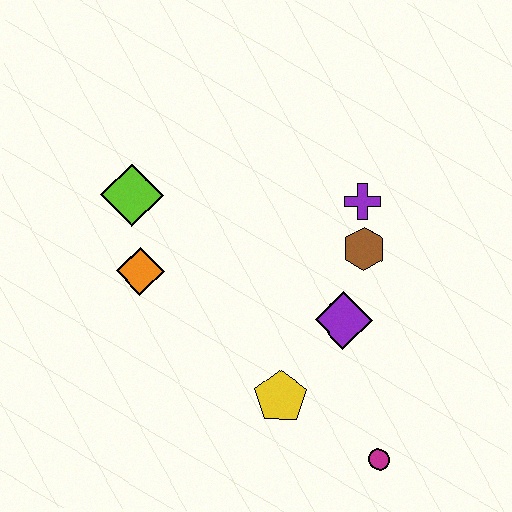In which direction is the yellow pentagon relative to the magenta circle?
The yellow pentagon is to the left of the magenta circle.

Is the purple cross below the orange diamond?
No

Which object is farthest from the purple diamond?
The lime diamond is farthest from the purple diamond.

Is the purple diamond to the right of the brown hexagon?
No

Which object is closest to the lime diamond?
The orange diamond is closest to the lime diamond.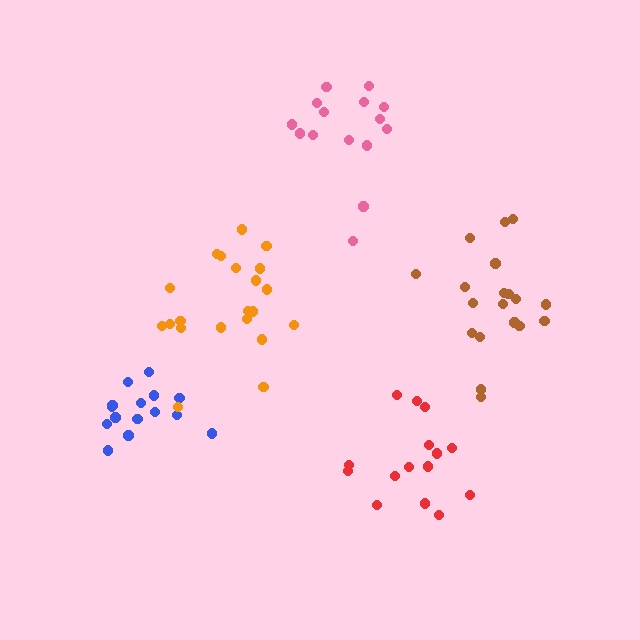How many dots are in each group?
Group 1: 15 dots, Group 2: 19 dots, Group 3: 21 dots, Group 4: 15 dots, Group 5: 15 dots (85 total).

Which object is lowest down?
The red cluster is bottommost.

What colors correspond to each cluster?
The clusters are colored: blue, brown, orange, pink, red.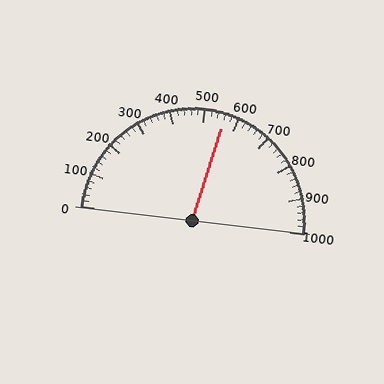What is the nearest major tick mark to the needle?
The nearest major tick mark is 600.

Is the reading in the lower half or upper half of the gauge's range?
The reading is in the upper half of the range (0 to 1000).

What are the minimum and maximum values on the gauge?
The gauge ranges from 0 to 1000.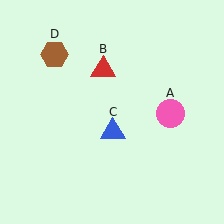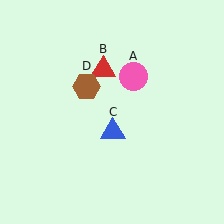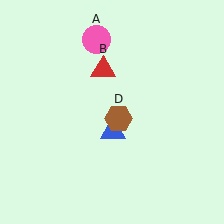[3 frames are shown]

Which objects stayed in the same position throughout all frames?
Red triangle (object B) and blue triangle (object C) remained stationary.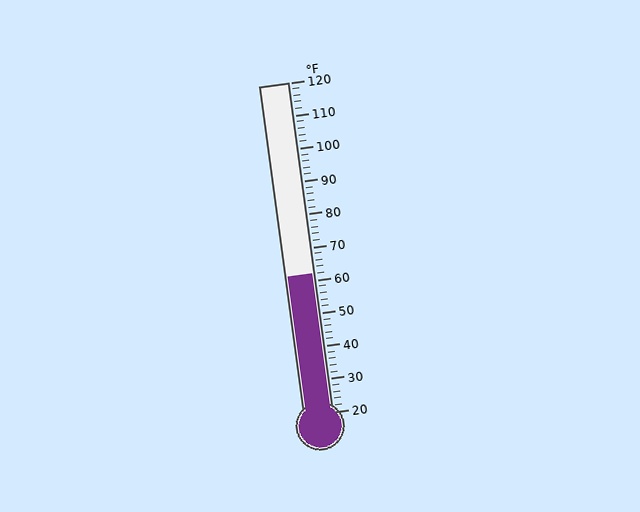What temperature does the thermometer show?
The thermometer shows approximately 62°F.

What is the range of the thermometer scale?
The thermometer scale ranges from 20°F to 120°F.